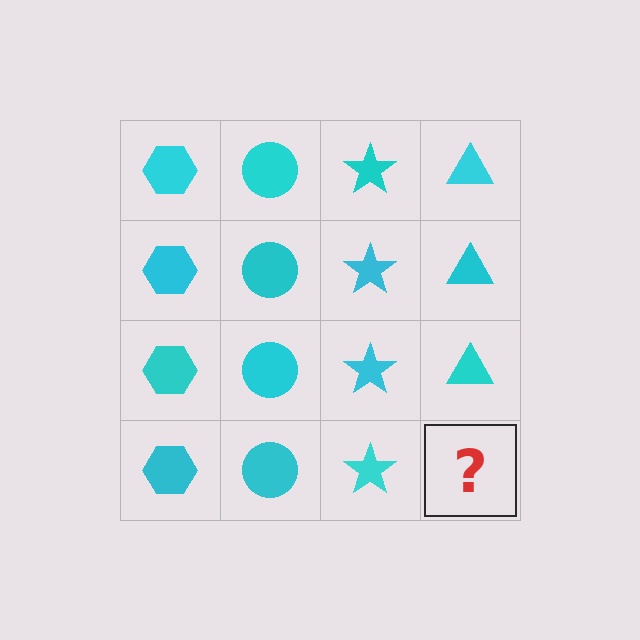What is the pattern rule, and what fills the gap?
The rule is that each column has a consistent shape. The gap should be filled with a cyan triangle.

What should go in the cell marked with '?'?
The missing cell should contain a cyan triangle.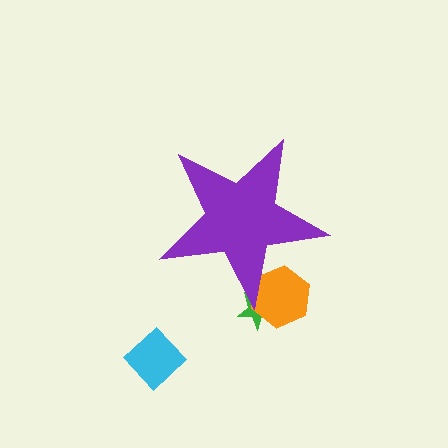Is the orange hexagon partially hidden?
Yes, the orange hexagon is partially hidden behind the purple star.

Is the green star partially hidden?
Yes, the green star is partially hidden behind the purple star.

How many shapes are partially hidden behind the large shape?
2 shapes are partially hidden.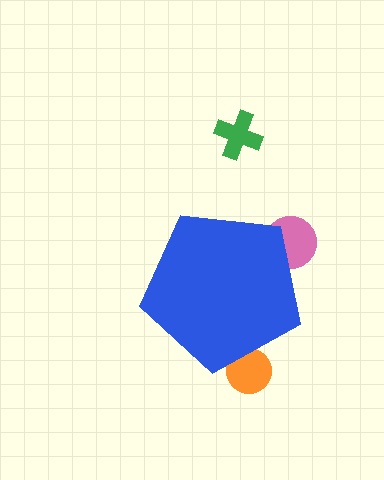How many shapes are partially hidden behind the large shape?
2 shapes are partially hidden.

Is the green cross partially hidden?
No, the green cross is fully visible.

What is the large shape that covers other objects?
A blue pentagon.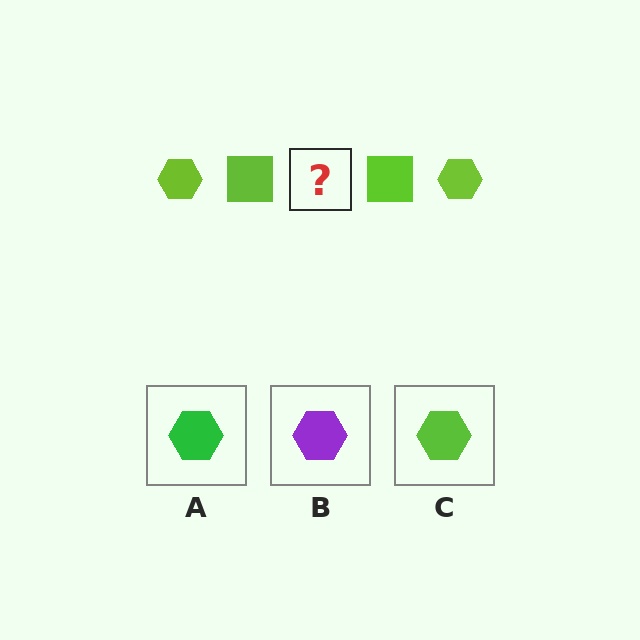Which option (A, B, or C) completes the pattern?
C.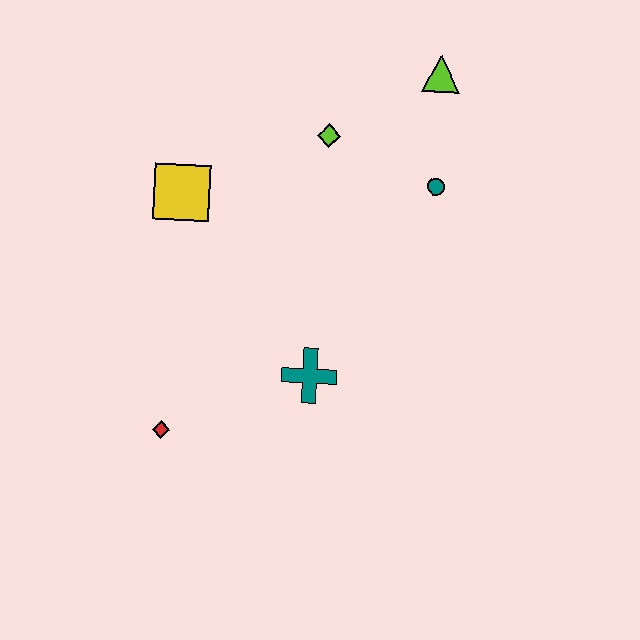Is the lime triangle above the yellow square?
Yes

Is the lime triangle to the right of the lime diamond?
Yes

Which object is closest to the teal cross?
The red diamond is closest to the teal cross.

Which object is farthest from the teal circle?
The red diamond is farthest from the teal circle.